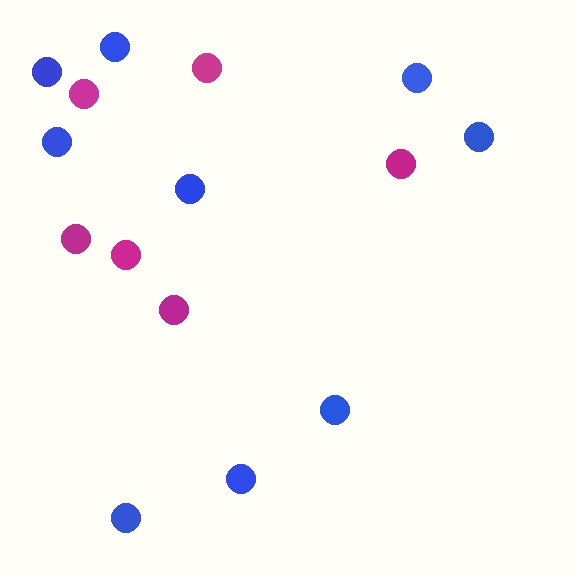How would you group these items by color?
There are 2 groups: one group of blue circles (9) and one group of magenta circles (6).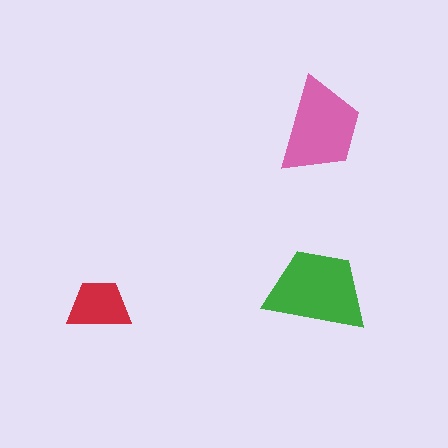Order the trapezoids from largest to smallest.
the green one, the pink one, the red one.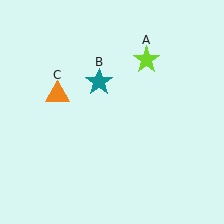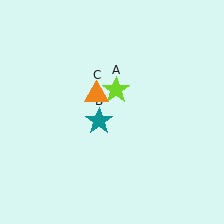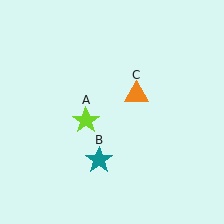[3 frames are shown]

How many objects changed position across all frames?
3 objects changed position: lime star (object A), teal star (object B), orange triangle (object C).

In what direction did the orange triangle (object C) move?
The orange triangle (object C) moved right.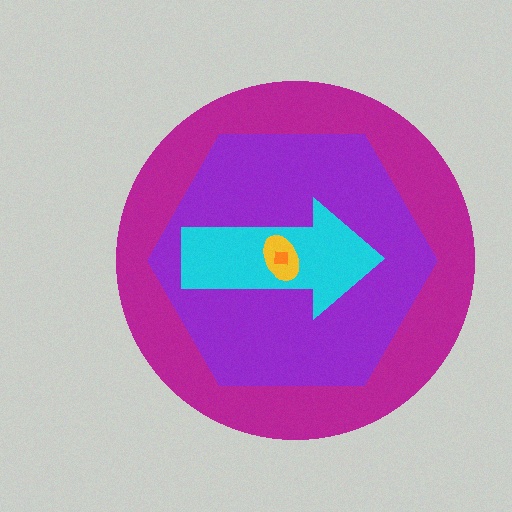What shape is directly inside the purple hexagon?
The cyan arrow.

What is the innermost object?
The orange square.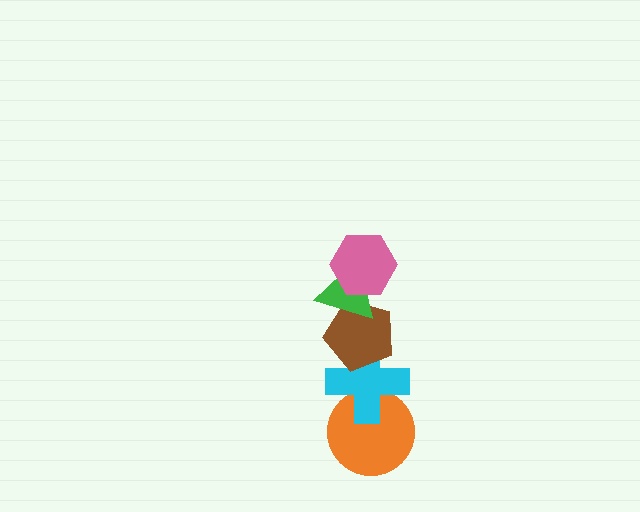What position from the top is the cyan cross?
The cyan cross is 4th from the top.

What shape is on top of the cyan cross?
The brown pentagon is on top of the cyan cross.